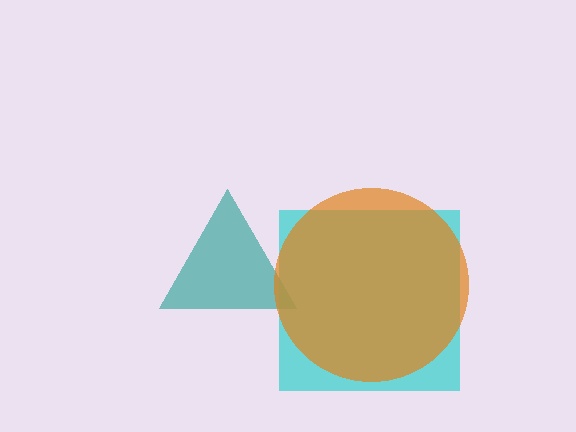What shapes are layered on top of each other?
The layered shapes are: a teal triangle, a cyan square, an orange circle.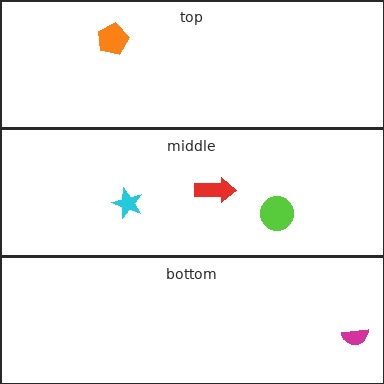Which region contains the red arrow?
The middle region.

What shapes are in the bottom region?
The magenta semicircle.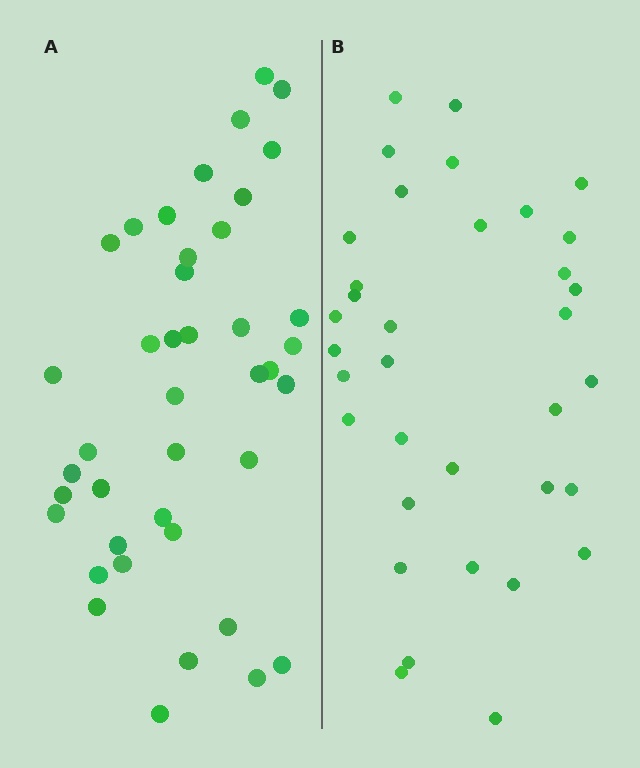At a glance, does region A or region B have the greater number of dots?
Region A (the left region) has more dots.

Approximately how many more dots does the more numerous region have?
Region A has about 6 more dots than region B.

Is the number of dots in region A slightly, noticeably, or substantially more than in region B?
Region A has only slightly more — the two regions are fairly close. The ratio is roughly 1.2 to 1.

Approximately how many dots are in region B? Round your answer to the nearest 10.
About 40 dots. (The exact count is 35, which rounds to 40.)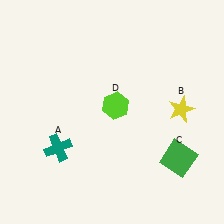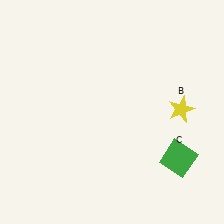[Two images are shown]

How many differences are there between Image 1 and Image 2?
There are 2 differences between the two images.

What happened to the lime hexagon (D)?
The lime hexagon (D) was removed in Image 2. It was in the top-right area of Image 1.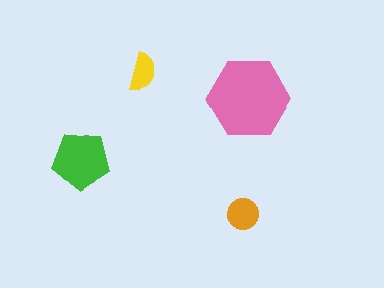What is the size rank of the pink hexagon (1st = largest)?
1st.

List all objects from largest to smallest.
The pink hexagon, the green pentagon, the orange circle, the yellow semicircle.